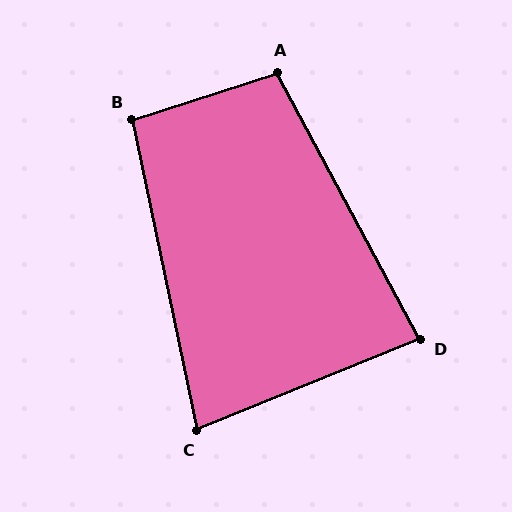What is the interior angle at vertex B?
Approximately 96 degrees (obtuse).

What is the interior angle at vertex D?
Approximately 84 degrees (acute).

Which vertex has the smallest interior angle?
C, at approximately 80 degrees.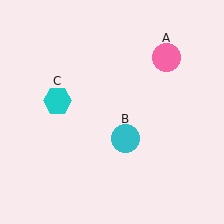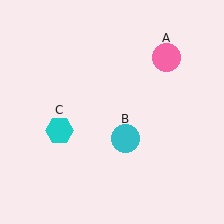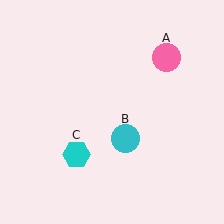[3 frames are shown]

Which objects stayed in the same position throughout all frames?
Pink circle (object A) and cyan circle (object B) remained stationary.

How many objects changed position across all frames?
1 object changed position: cyan hexagon (object C).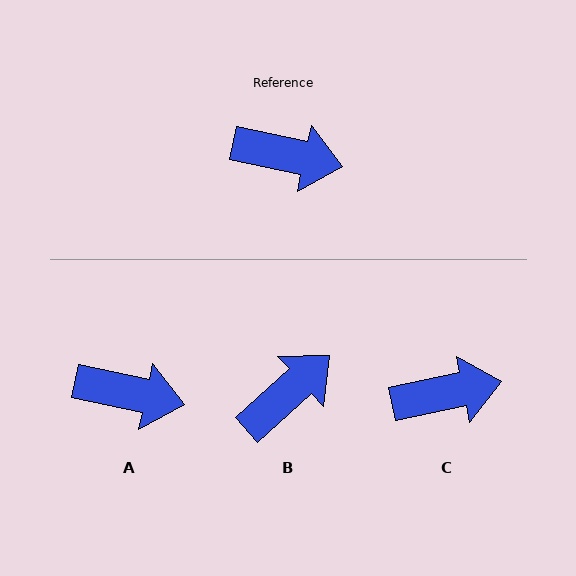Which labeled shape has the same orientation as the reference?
A.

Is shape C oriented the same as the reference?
No, it is off by about 24 degrees.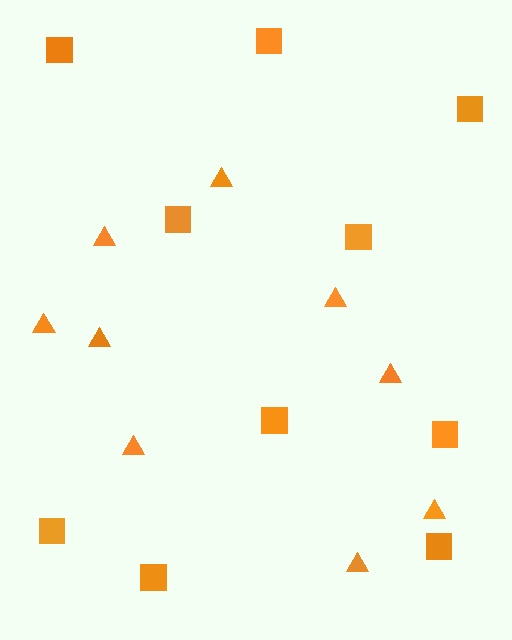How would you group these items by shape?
There are 2 groups: one group of triangles (9) and one group of squares (10).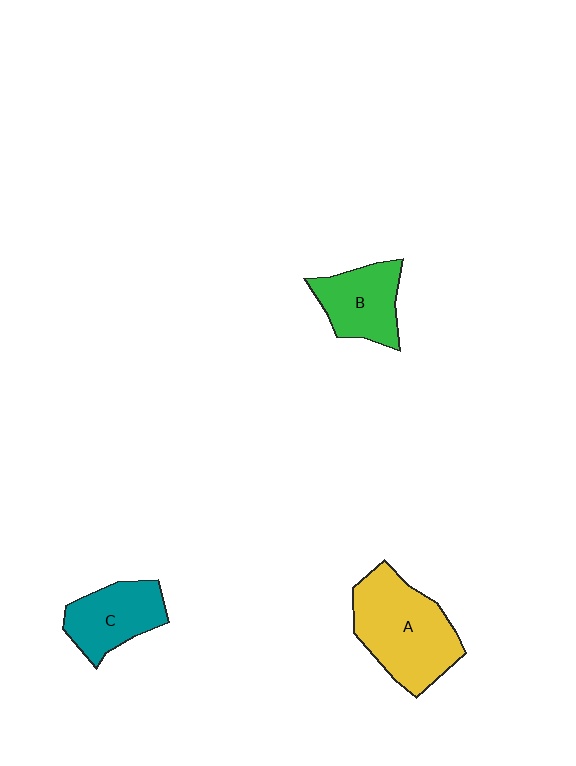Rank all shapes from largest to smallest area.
From largest to smallest: A (yellow), C (teal), B (green).